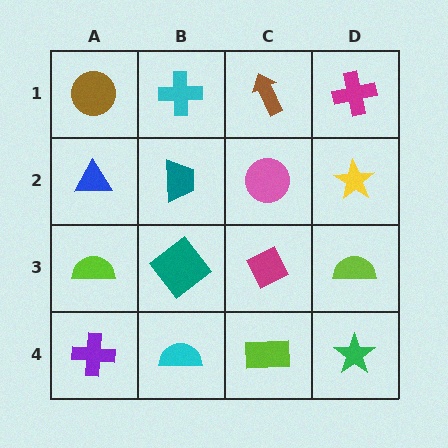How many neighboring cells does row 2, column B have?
4.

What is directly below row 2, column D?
A lime semicircle.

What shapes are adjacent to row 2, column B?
A cyan cross (row 1, column B), a teal diamond (row 3, column B), a blue triangle (row 2, column A), a pink circle (row 2, column C).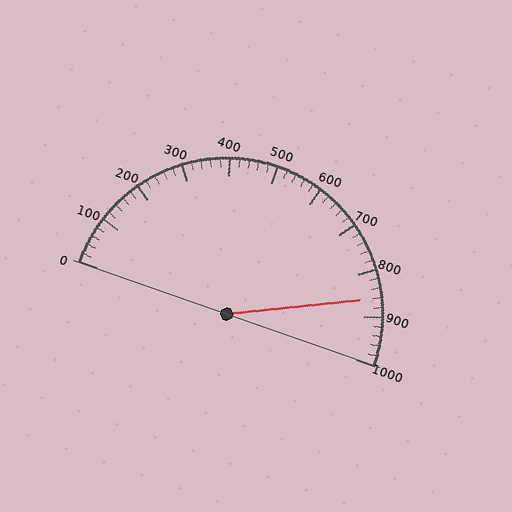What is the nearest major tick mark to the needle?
The nearest major tick mark is 900.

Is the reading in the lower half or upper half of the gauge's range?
The reading is in the upper half of the range (0 to 1000).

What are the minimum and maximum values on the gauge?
The gauge ranges from 0 to 1000.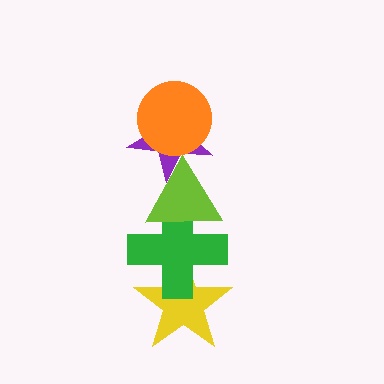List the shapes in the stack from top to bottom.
From top to bottom: the orange circle, the purple star, the lime triangle, the green cross, the yellow star.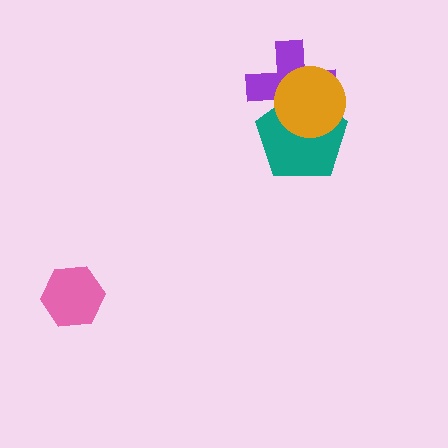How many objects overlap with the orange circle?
2 objects overlap with the orange circle.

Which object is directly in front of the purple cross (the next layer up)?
The teal pentagon is directly in front of the purple cross.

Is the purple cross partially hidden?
Yes, it is partially covered by another shape.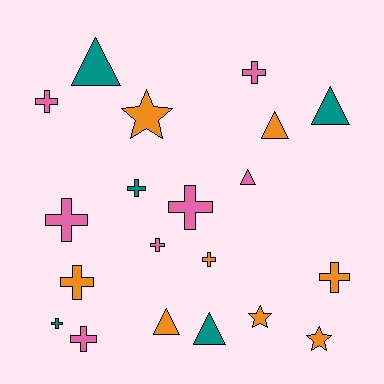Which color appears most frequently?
Orange, with 8 objects.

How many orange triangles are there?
There are 2 orange triangles.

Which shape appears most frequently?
Cross, with 11 objects.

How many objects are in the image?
There are 20 objects.